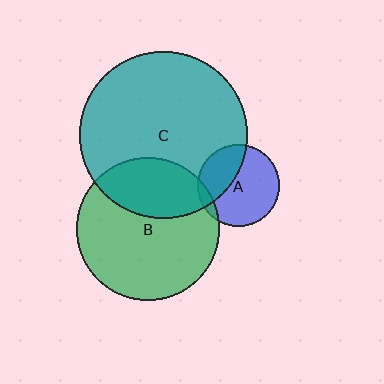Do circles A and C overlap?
Yes.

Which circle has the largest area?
Circle C (teal).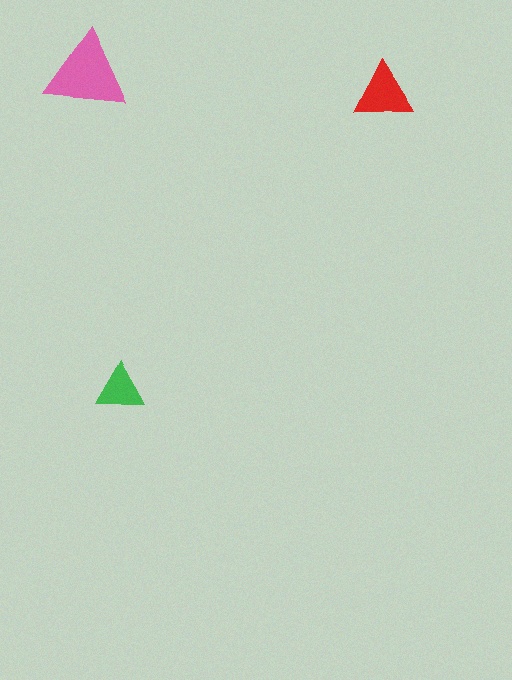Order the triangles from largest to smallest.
the pink one, the red one, the green one.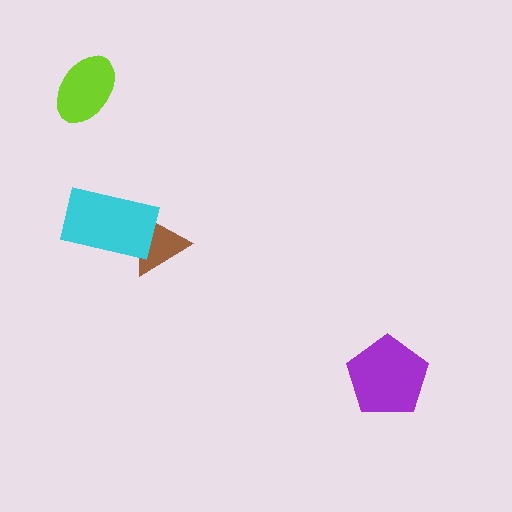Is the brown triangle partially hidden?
Yes, it is partially covered by another shape.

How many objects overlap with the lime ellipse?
0 objects overlap with the lime ellipse.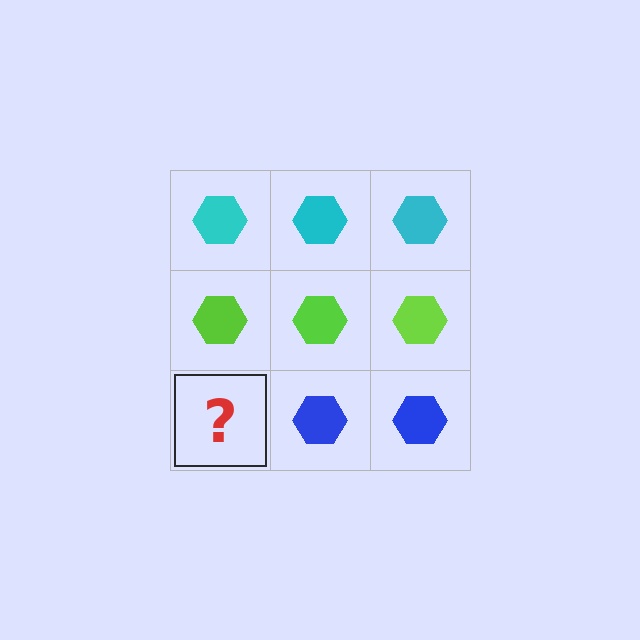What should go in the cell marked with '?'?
The missing cell should contain a blue hexagon.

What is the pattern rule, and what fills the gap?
The rule is that each row has a consistent color. The gap should be filled with a blue hexagon.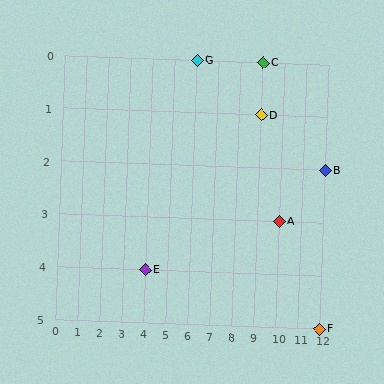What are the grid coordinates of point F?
Point F is at grid coordinates (12, 5).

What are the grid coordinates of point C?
Point C is at grid coordinates (9, 0).